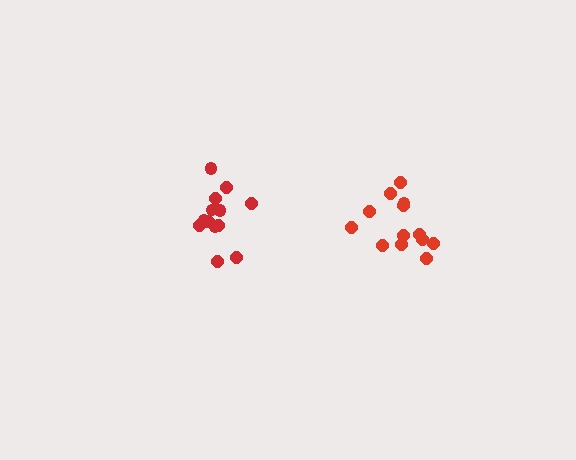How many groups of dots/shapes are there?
There are 2 groups.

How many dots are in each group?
Group 1: 13 dots, Group 2: 13 dots (26 total).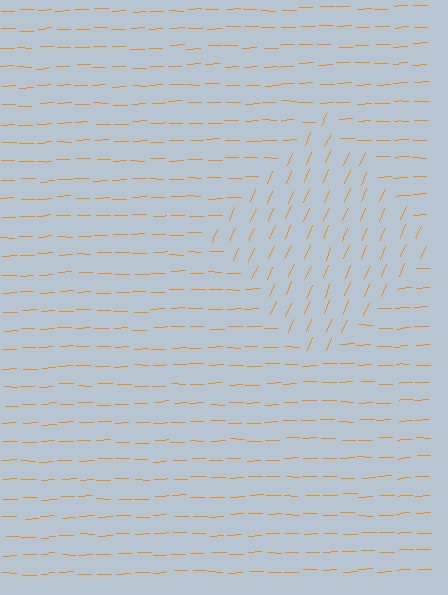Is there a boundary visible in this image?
Yes, there is a texture boundary formed by a change in line orientation.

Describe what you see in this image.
The image is filled with small orange line segments. A diamond region in the image has lines oriented differently from the surrounding lines, creating a visible texture boundary.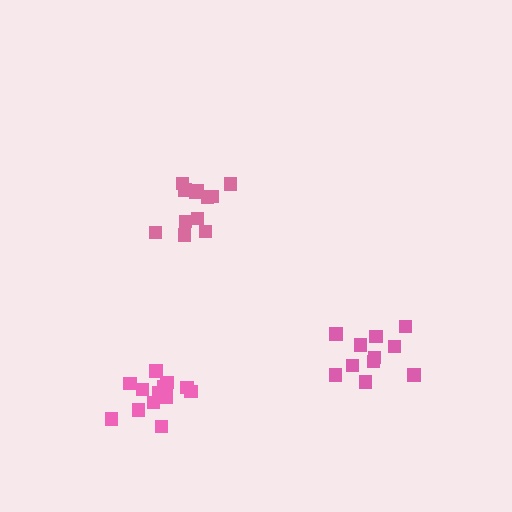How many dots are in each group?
Group 1: 14 dots, Group 2: 11 dots, Group 3: 12 dots (37 total).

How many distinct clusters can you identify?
There are 3 distinct clusters.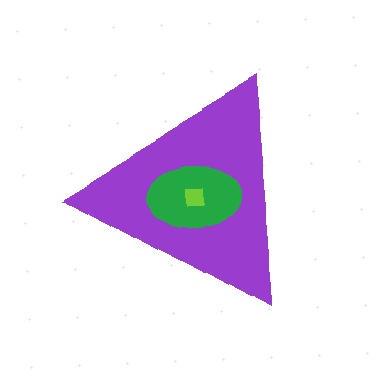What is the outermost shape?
The purple triangle.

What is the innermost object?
The lime square.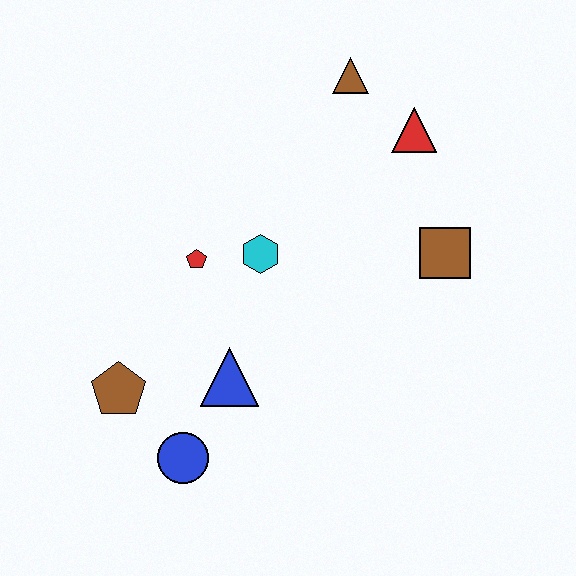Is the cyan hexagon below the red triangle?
Yes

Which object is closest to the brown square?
The red triangle is closest to the brown square.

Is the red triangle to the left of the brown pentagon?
No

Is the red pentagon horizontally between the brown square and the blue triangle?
No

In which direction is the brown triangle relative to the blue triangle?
The brown triangle is above the blue triangle.